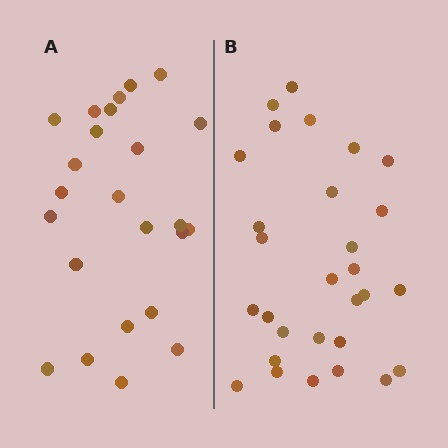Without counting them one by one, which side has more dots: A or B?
Region B (the right region) has more dots.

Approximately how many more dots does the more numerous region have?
Region B has about 5 more dots than region A.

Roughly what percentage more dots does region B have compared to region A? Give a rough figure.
About 20% more.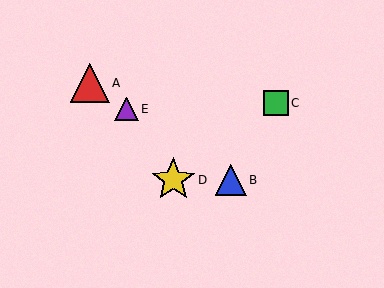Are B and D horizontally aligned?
Yes, both are at y≈180.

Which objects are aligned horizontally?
Objects B, D are aligned horizontally.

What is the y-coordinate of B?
Object B is at y≈180.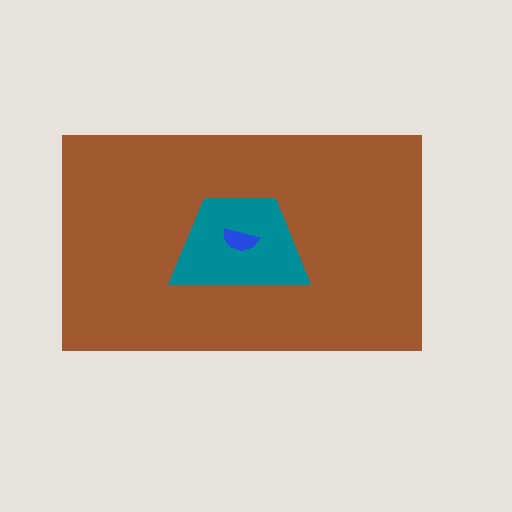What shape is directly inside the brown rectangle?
The teal trapezoid.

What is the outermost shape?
The brown rectangle.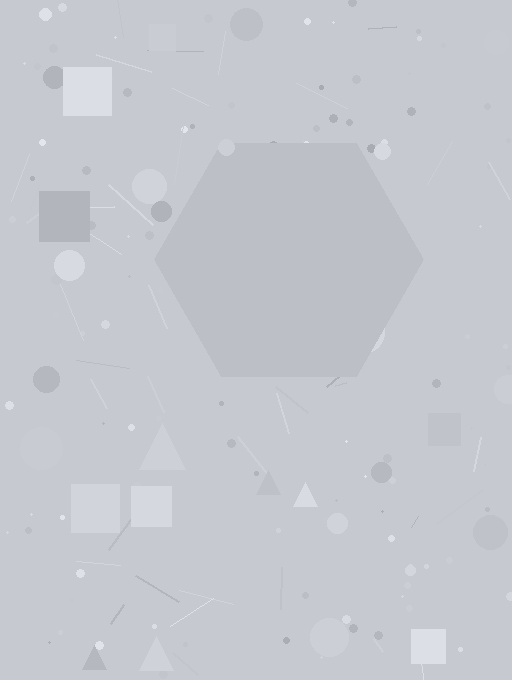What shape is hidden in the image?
A hexagon is hidden in the image.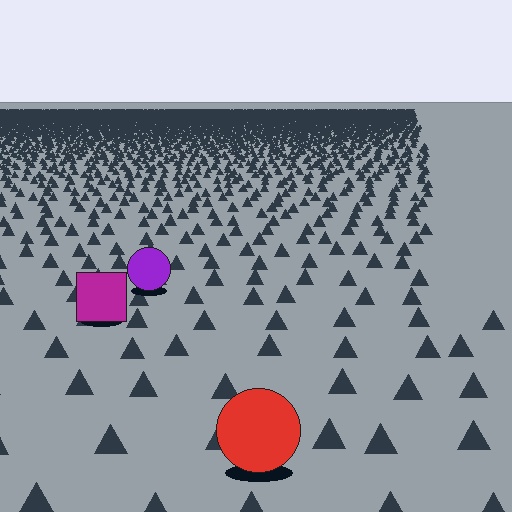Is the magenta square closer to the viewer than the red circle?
No. The red circle is closer — you can tell from the texture gradient: the ground texture is coarser near it.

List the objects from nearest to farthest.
From nearest to farthest: the red circle, the magenta square, the purple circle.